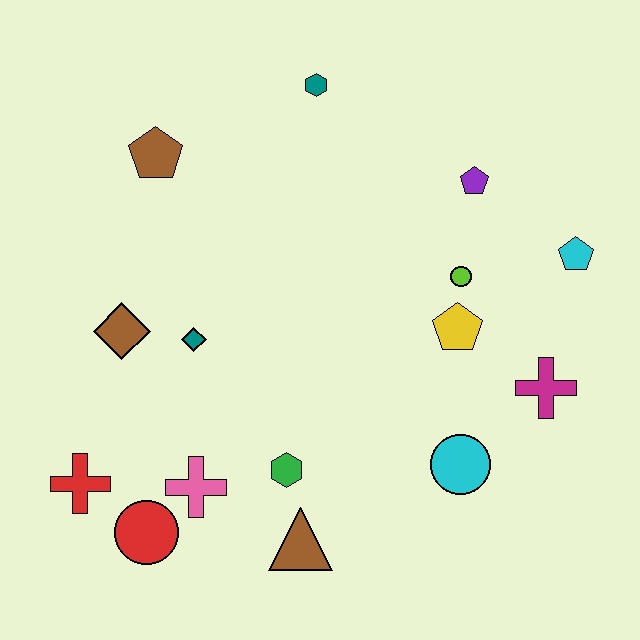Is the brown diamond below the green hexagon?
No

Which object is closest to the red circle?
The pink cross is closest to the red circle.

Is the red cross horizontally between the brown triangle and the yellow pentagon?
No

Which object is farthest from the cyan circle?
The brown pentagon is farthest from the cyan circle.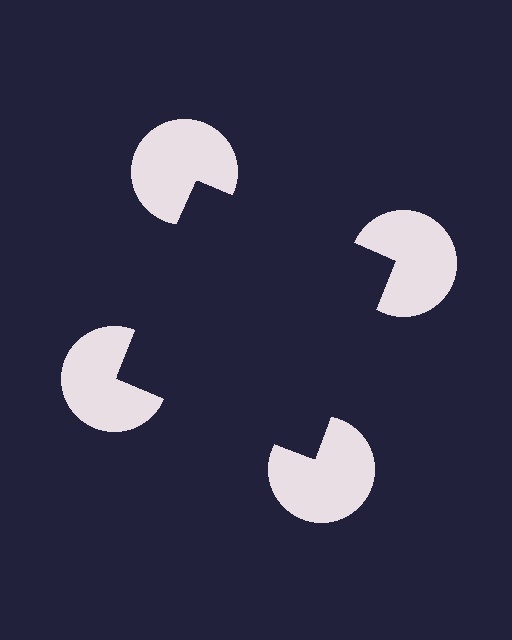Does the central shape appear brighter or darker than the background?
It typically appears slightly darker than the background, even though no actual brightness change is drawn.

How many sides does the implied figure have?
4 sides.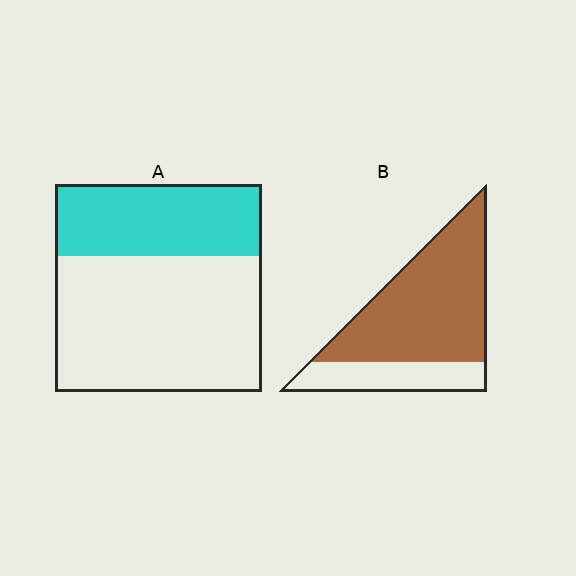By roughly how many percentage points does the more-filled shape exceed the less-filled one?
By roughly 40 percentage points (B over A).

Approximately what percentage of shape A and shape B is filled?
A is approximately 35% and B is approximately 75%.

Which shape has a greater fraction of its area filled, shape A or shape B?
Shape B.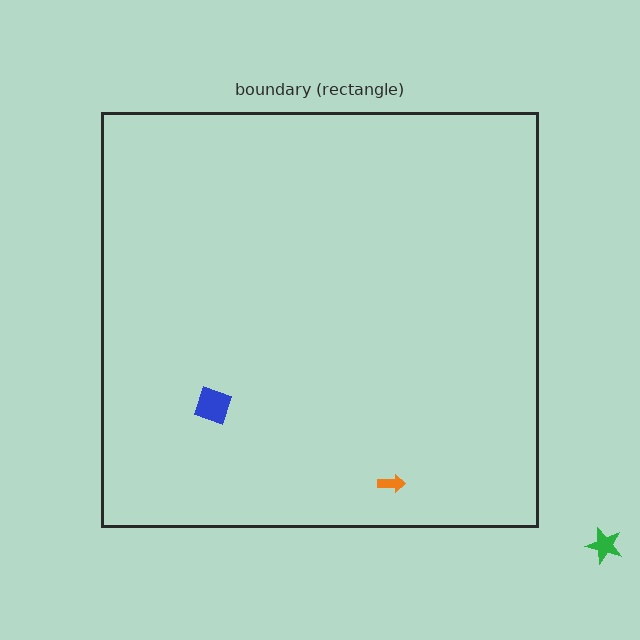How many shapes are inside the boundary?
2 inside, 1 outside.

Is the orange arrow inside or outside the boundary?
Inside.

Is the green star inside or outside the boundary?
Outside.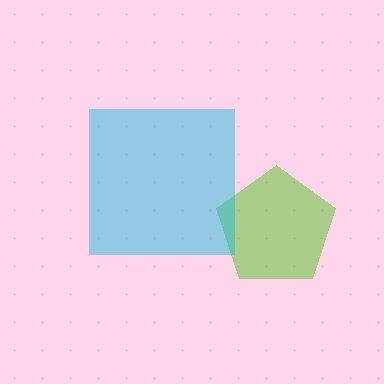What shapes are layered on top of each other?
The layered shapes are: a lime pentagon, a cyan square.